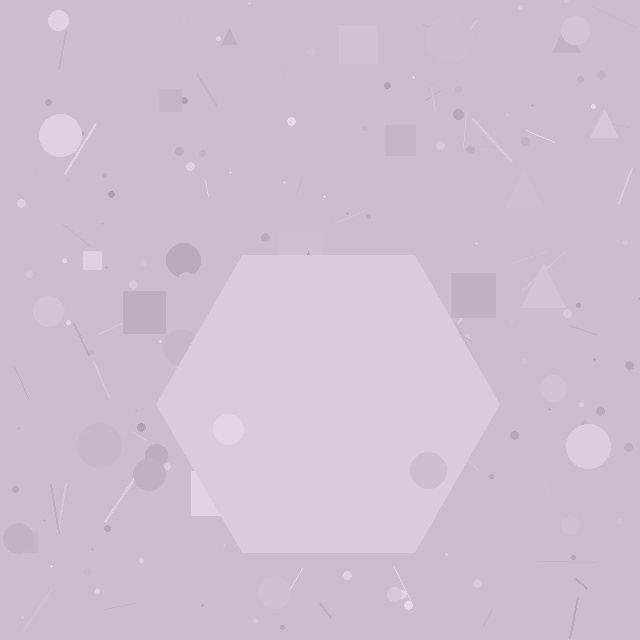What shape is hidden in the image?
A hexagon is hidden in the image.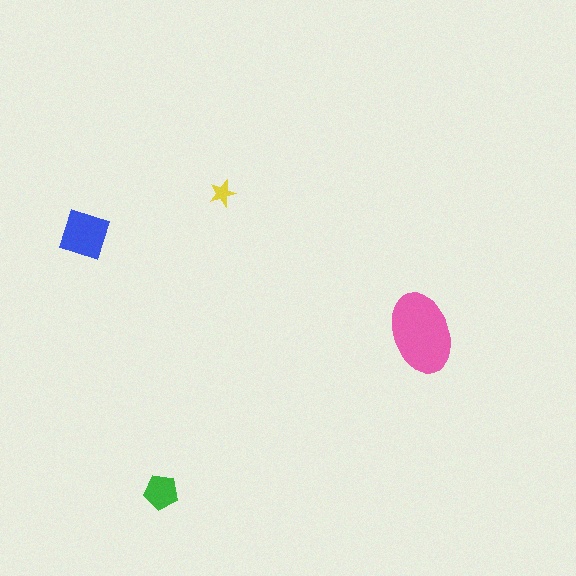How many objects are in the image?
There are 4 objects in the image.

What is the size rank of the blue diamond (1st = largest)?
2nd.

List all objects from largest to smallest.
The pink ellipse, the blue diamond, the green pentagon, the yellow star.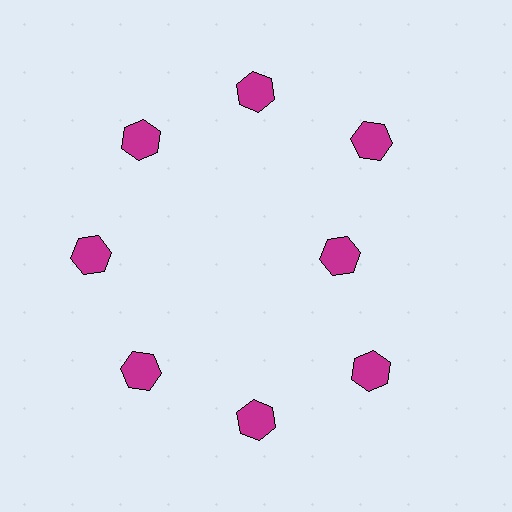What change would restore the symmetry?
The symmetry would be restored by moving it outward, back onto the ring so that all 8 hexagons sit at equal angles and equal distance from the center.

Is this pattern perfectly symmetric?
No. The 8 magenta hexagons are arranged in a ring, but one element near the 3 o'clock position is pulled inward toward the center, breaking the 8-fold rotational symmetry.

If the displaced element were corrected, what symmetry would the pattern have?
It would have 8-fold rotational symmetry — the pattern would map onto itself every 45 degrees.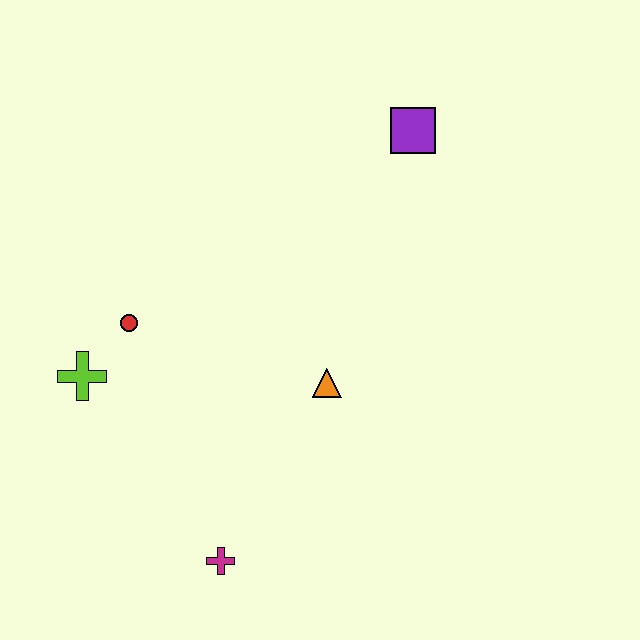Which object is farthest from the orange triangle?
The purple square is farthest from the orange triangle.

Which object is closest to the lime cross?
The red circle is closest to the lime cross.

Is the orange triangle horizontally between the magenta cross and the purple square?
Yes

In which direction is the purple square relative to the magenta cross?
The purple square is above the magenta cross.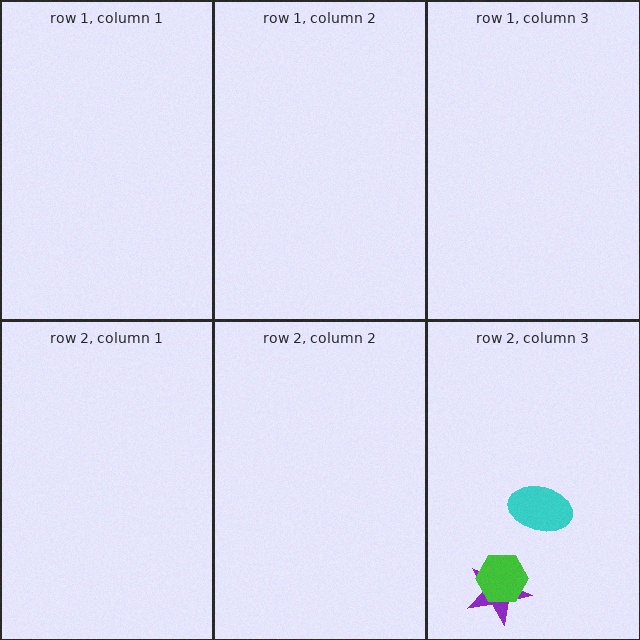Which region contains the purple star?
The row 2, column 3 region.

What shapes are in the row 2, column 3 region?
The purple star, the cyan ellipse, the green hexagon.